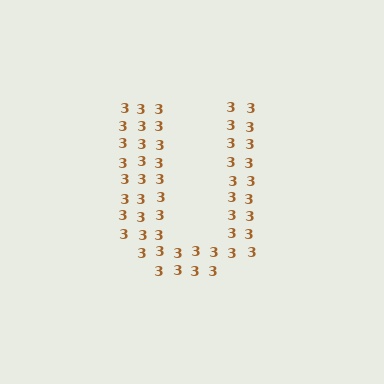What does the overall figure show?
The overall figure shows the letter U.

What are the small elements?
The small elements are digit 3's.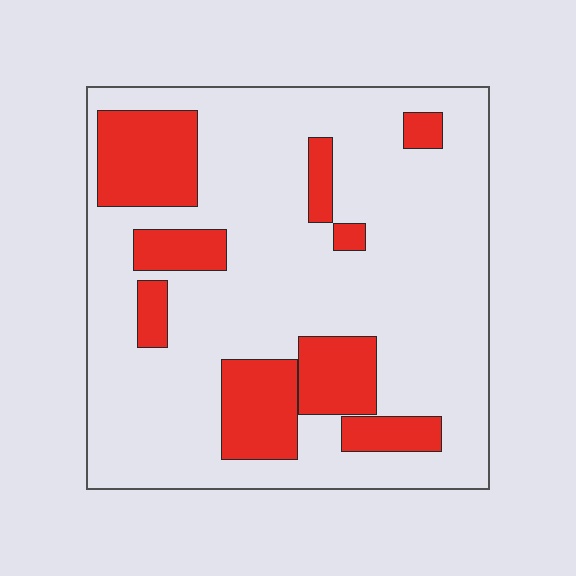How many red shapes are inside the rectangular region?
9.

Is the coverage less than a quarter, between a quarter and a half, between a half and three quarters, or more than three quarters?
Less than a quarter.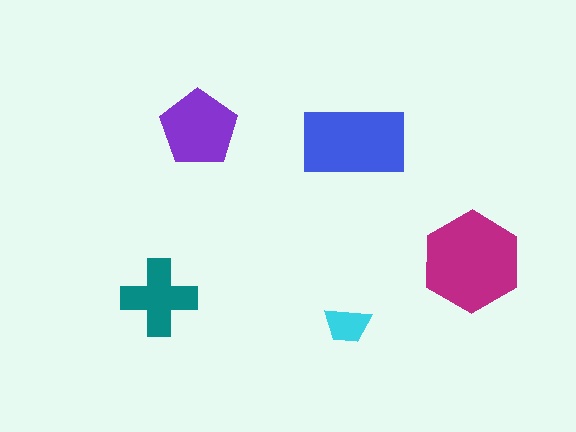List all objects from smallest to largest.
The cyan trapezoid, the teal cross, the purple pentagon, the blue rectangle, the magenta hexagon.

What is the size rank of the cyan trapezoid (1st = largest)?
5th.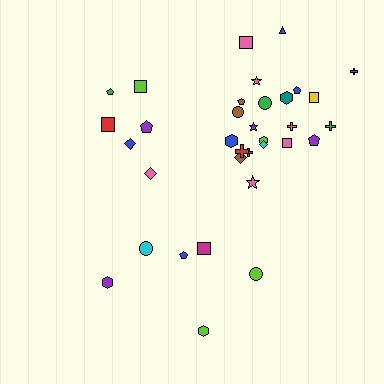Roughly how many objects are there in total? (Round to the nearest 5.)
Roughly 35 objects in total.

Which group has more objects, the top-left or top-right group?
The top-right group.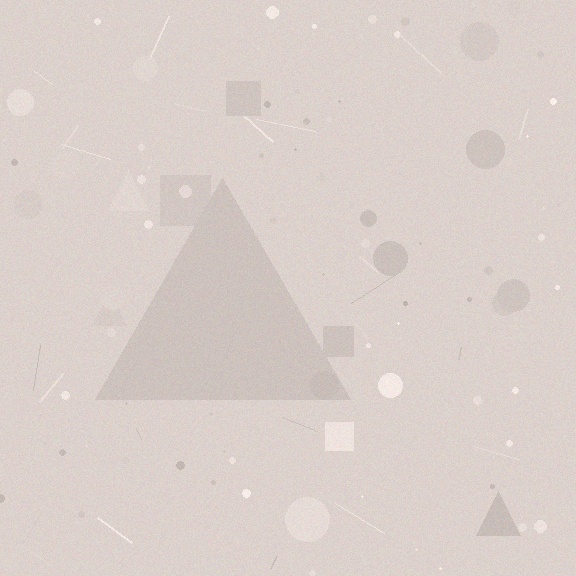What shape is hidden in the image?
A triangle is hidden in the image.